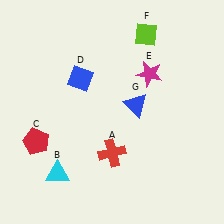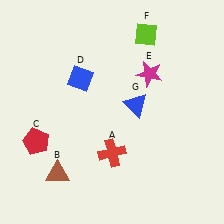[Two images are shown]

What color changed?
The triangle (B) changed from cyan in Image 1 to brown in Image 2.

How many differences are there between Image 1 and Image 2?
There is 1 difference between the two images.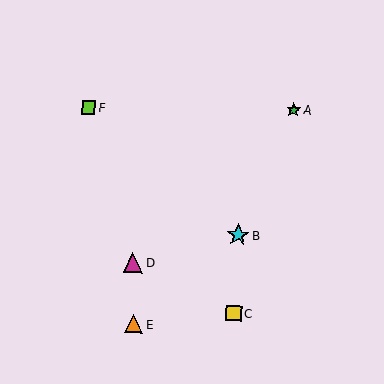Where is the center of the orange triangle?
The center of the orange triangle is at (134, 324).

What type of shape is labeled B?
Shape B is a cyan star.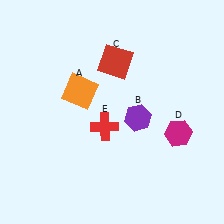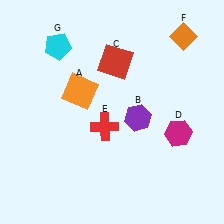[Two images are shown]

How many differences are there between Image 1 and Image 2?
There are 2 differences between the two images.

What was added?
An orange diamond (F), a cyan pentagon (G) were added in Image 2.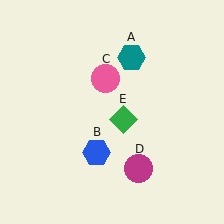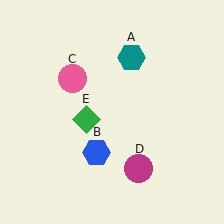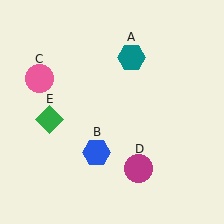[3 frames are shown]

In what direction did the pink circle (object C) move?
The pink circle (object C) moved left.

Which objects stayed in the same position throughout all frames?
Teal hexagon (object A) and blue hexagon (object B) and magenta circle (object D) remained stationary.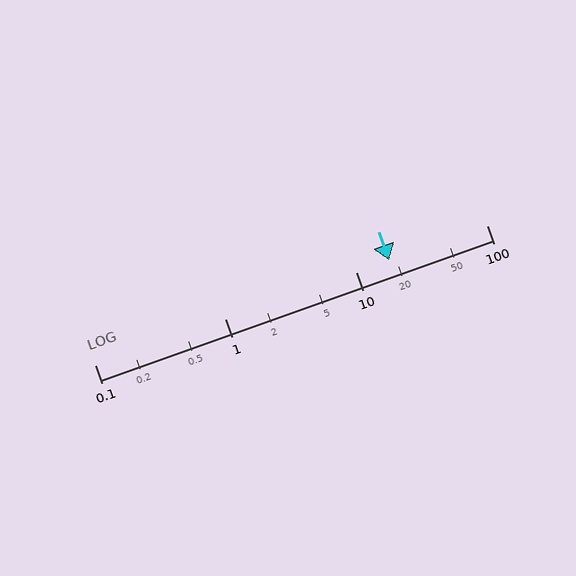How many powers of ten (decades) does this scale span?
The scale spans 3 decades, from 0.1 to 100.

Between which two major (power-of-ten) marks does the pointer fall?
The pointer is between 10 and 100.